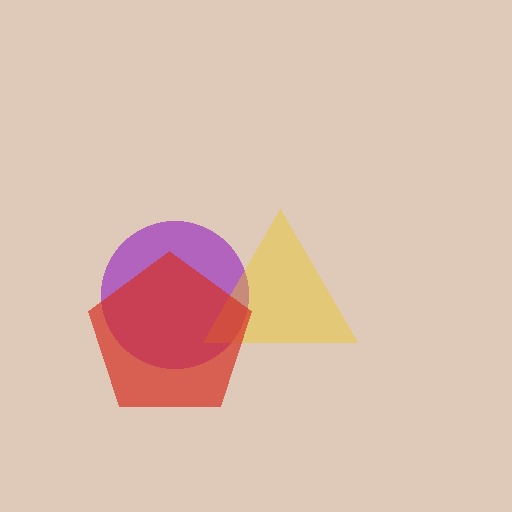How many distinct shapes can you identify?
There are 3 distinct shapes: a purple circle, a yellow triangle, a red pentagon.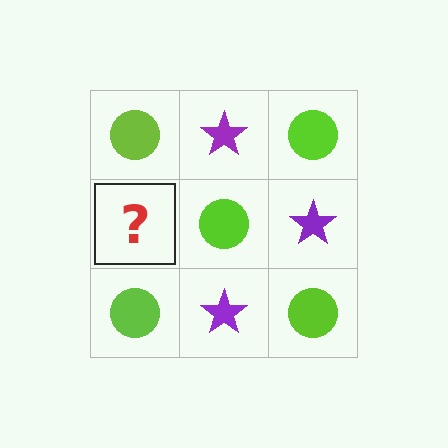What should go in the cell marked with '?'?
The missing cell should contain a purple star.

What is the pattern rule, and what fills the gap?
The rule is that it alternates lime circle and purple star in a checkerboard pattern. The gap should be filled with a purple star.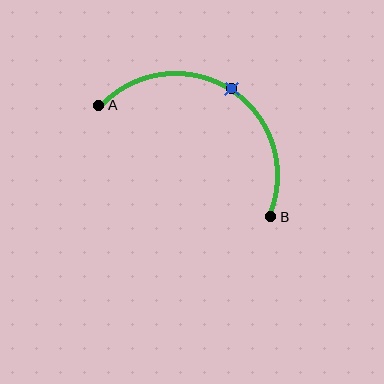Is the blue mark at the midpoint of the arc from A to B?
Yes. The blue mark lies on the arc at equal arc-length from both A and B — it is the arc midpoint.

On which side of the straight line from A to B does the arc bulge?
The arc bulges above the straight line connecting A and B.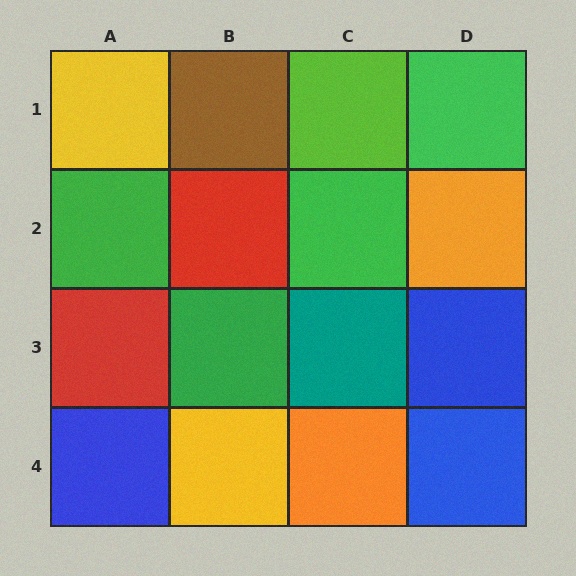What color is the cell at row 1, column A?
Yellow.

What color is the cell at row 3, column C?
Teal.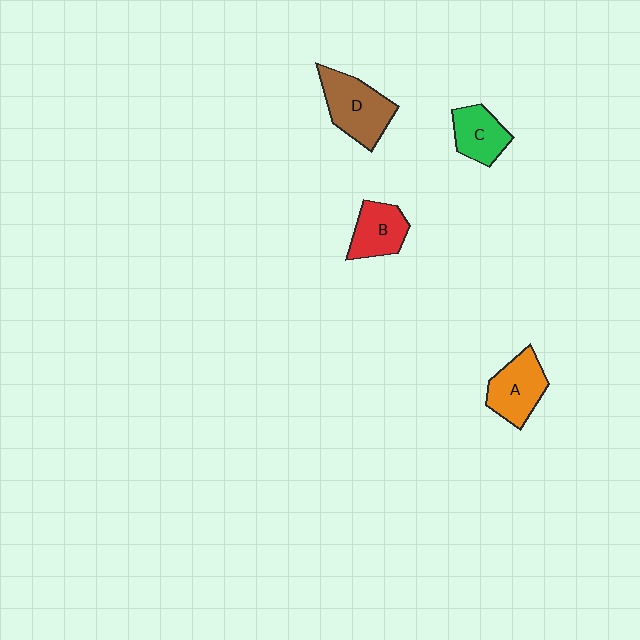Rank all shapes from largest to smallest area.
From largest to smallest: D (brown), A (orange), B (red), C (green).